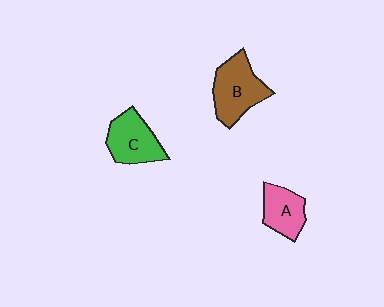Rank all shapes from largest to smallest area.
From largest to smallest: B (brown), C (green), A (pink).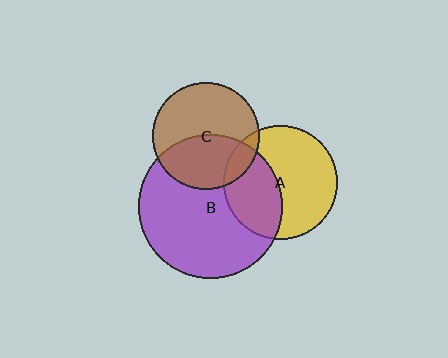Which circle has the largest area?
Circle B (purple).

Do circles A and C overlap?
Yes.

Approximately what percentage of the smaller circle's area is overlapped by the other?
Approximately 10%.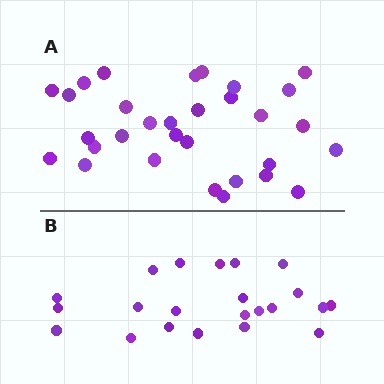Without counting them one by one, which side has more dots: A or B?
Region A (the top region) has more dots.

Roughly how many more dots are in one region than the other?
Region A has roughly 8 or so more dots than region B.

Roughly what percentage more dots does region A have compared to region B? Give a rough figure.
About 40% more.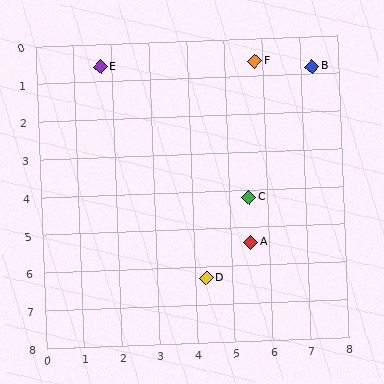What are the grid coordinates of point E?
Point E is at approximately (1.7, 0.6).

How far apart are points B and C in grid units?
Points B and C are about 3.8 grid units apart.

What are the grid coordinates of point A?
Point A is at approximately (5.5, 5.4).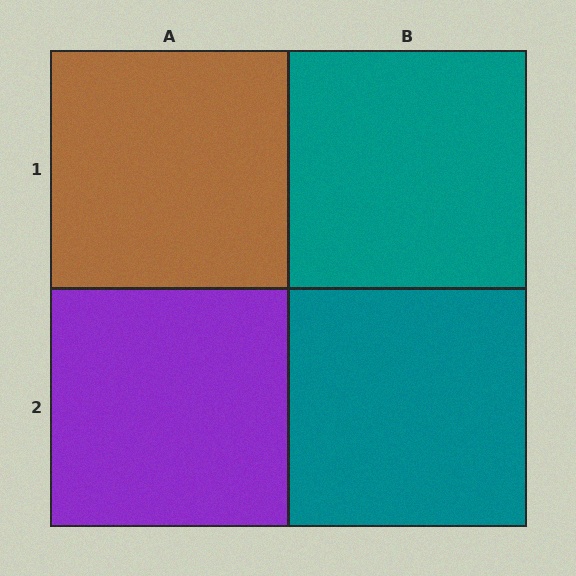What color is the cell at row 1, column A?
Brown.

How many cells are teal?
2 cells are teal.